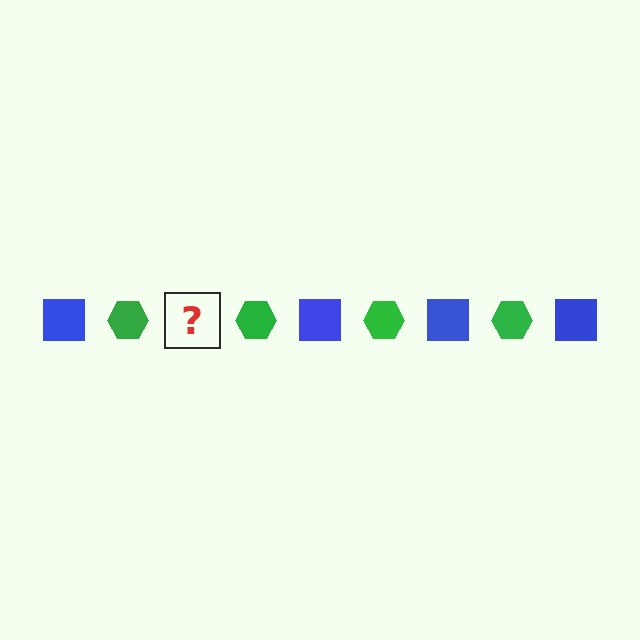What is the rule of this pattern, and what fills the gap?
The rule is that the pattern alternates between blue square and green hexagon. The gap should be filled with a blue square.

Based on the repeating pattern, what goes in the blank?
The blank should be a blue square.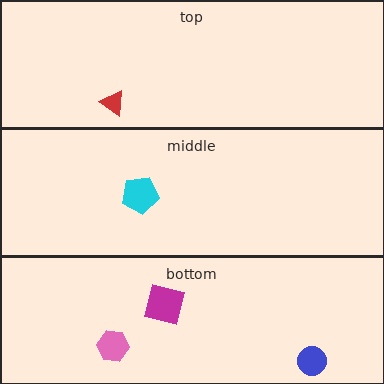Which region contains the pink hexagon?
The bottom region.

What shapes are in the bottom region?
The magenta square, the pink hexagon, the blue circle.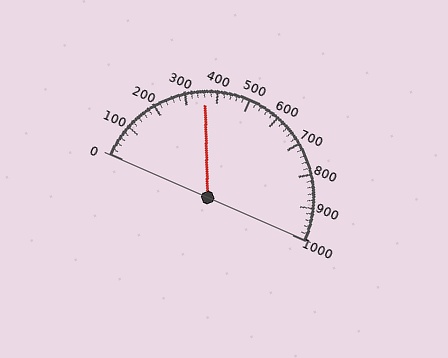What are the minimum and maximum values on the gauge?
The gauge ranges from 0 to 1000.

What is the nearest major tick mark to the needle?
The nearest major tick mark is 400.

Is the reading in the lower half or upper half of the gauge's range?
The reading is in the lower half of the range (0 to 1000).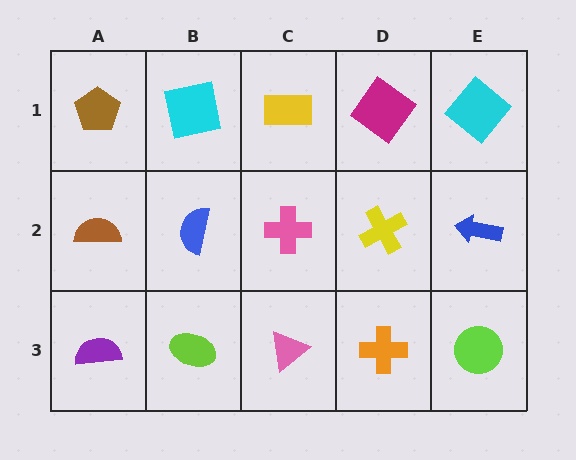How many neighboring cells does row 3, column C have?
3.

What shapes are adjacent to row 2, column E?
A cyan diamond (row 1, column E), a lime circle (row 3, column E), a yellow cross (row 2, column D).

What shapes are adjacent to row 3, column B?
A blue semicircle (row 2, column B), a purple semicircle (row 3, column A), a pink triangle (row 3, column C).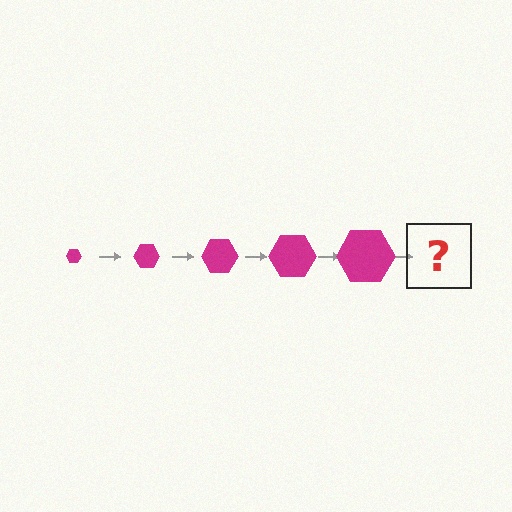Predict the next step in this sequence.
The next step is a magenta hexagon, larger than the previous one.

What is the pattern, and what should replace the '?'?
The pattern is that the hexagon gets progressively larger each step. The '?' should be a magenta hexagon, larger than the previous one.